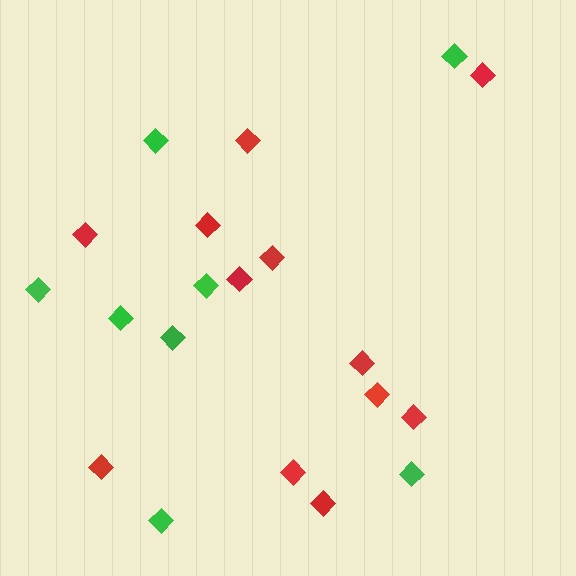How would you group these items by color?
There are 2 groups: one group of red diamonds (12) and one group of green diamonds (8).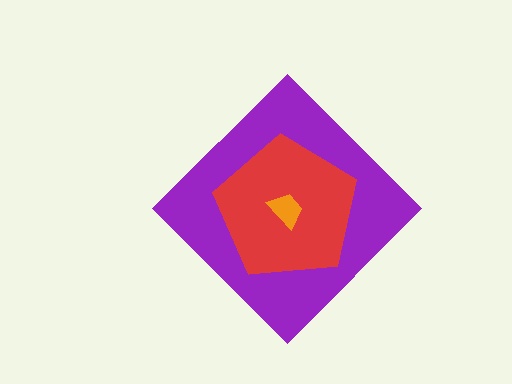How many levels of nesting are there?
3.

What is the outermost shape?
The purple diamond.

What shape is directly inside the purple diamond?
The red pentagon.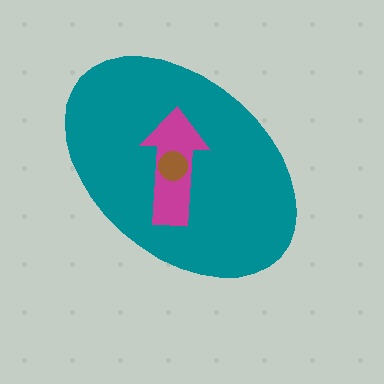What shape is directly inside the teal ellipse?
The magenta arrow.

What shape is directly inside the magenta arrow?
The brown circle.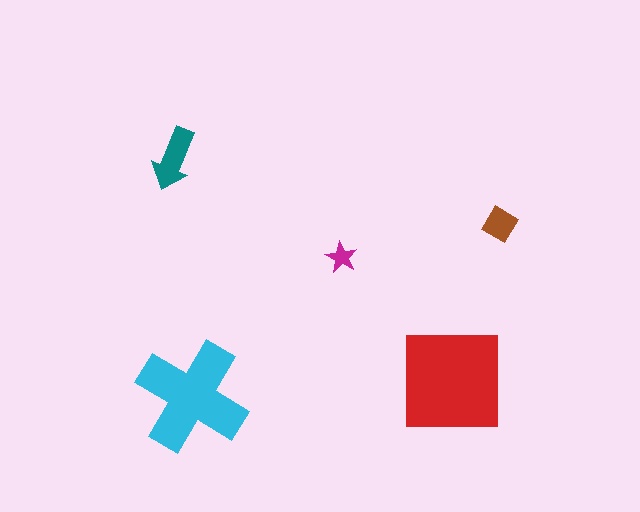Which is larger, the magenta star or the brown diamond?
The brown diamond.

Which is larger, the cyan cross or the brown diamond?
The cyan cross.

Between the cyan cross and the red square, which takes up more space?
The red square.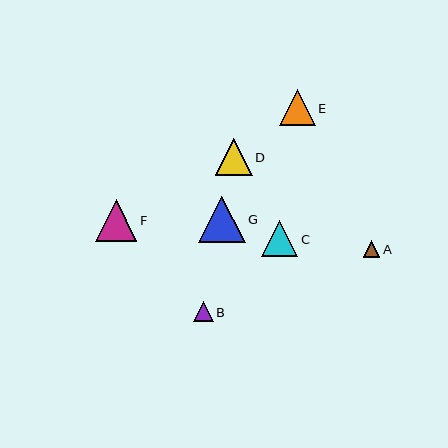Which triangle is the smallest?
Triangle A is the smallest with a size of approximately 17 pixels.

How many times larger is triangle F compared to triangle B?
Triangle F is approximately 2.1 times the size of triangle B.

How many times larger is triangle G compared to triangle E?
Triangle G is approximately 1.3 times the size of triangle E.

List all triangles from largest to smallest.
From largest to smallest: G, F, D, E, C, B, A.